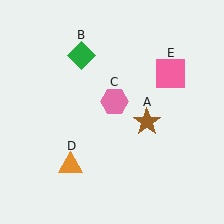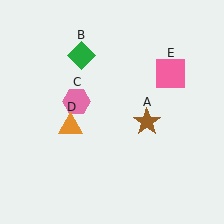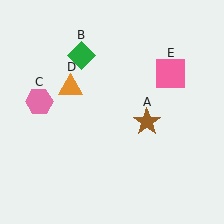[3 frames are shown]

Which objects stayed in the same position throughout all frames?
Brown star (object A) and green diamond (object B) and pink square (object E) remained stationary.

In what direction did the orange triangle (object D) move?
The orange triangle (object D) moved up.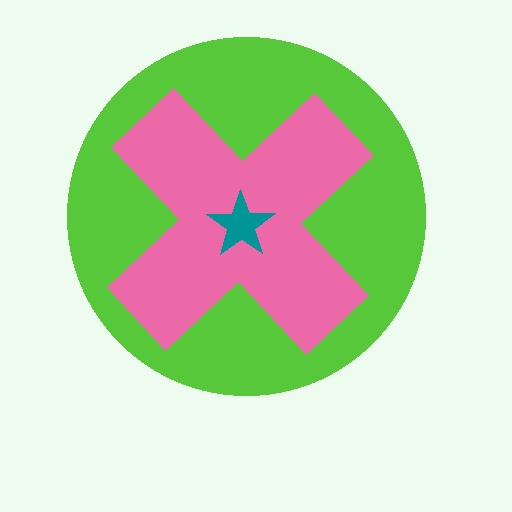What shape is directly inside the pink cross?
The teal star.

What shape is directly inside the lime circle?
The pink cross.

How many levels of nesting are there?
3.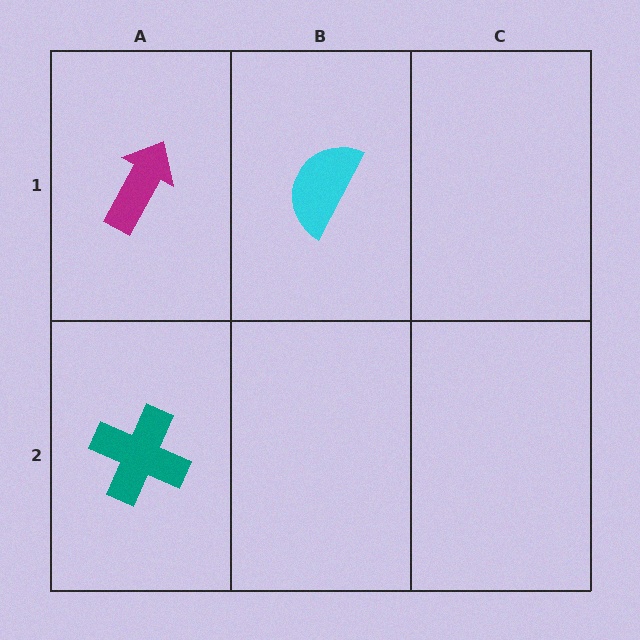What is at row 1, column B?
A cyan semicircle.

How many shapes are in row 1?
2 shapes.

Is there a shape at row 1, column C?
No, that cell is empty.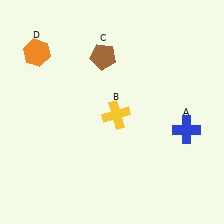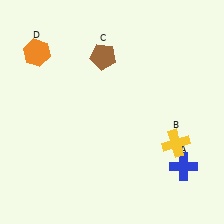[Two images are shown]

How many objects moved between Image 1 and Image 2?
2 objects moved between the two images.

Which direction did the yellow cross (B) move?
The yellow cross (B) moved right.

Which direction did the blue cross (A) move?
The blue cross (A) moved down.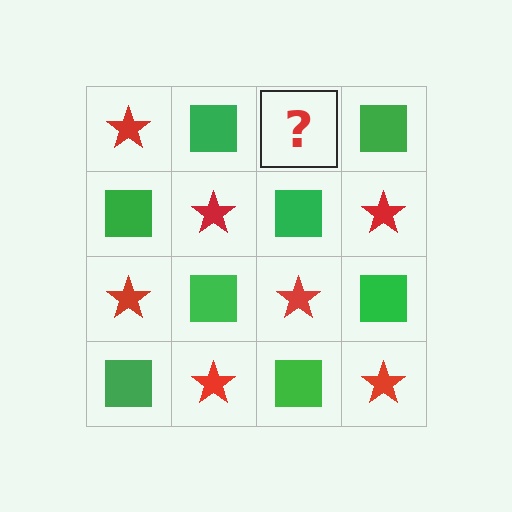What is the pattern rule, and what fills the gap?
The rule is that it alternates red star and green square in a checkerboard pattern. The gap should be filled with a red star.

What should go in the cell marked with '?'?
The missing cell should contain a red star.